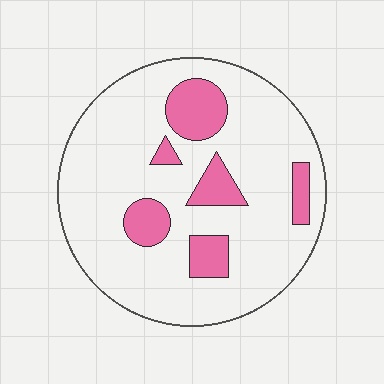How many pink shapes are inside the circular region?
6.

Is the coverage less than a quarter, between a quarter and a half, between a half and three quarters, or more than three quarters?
Less than a quarter.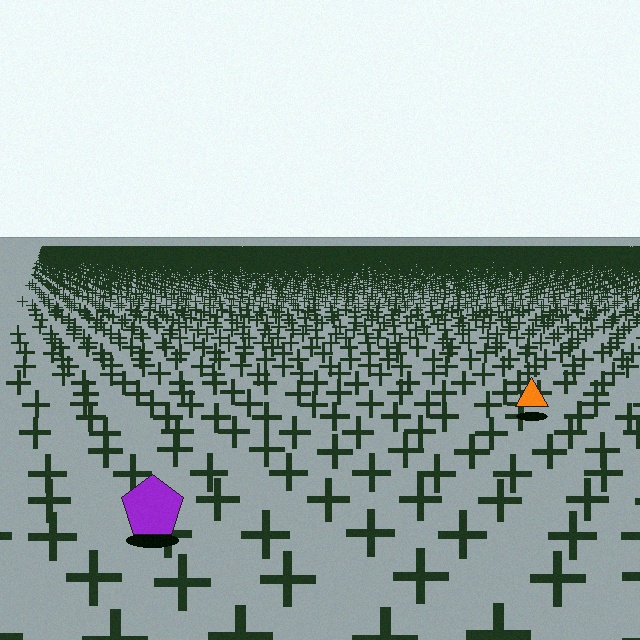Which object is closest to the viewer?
The purple pentagon is closest. The texture marks near it are larger and more spread out.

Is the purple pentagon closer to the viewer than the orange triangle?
Yes. The purple pentagon is closer — you can tell from the texture gradient: the ground texture is coarser near it.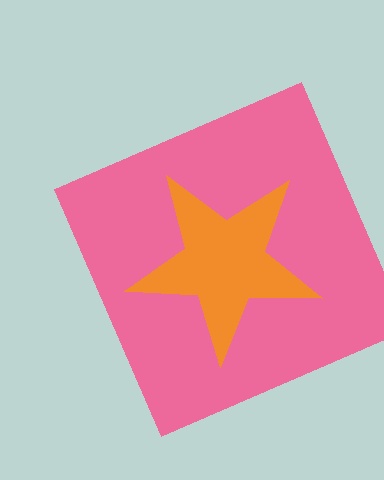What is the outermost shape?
The pink square.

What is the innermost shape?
The orange star.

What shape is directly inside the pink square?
The orange star.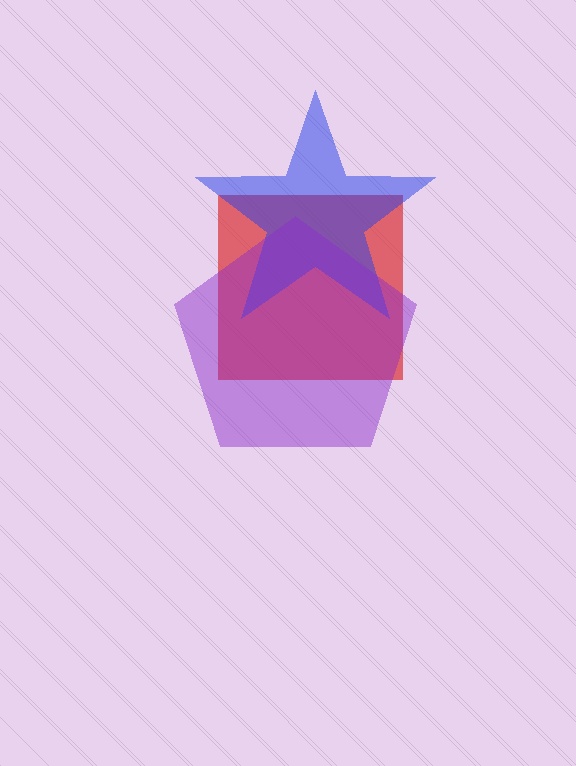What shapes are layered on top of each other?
The layered shapes are: a red square, a blue star, a purple pentagon.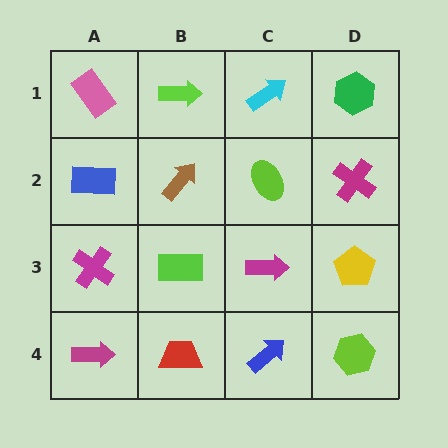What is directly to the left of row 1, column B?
A pink rectangle.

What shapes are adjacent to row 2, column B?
A lime arrow (row 1, column B), a lime rectangle (row 3, column B), a blue rectangle (row 2, column A), a lime ellipse (row 2, column C).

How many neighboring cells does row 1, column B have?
3.